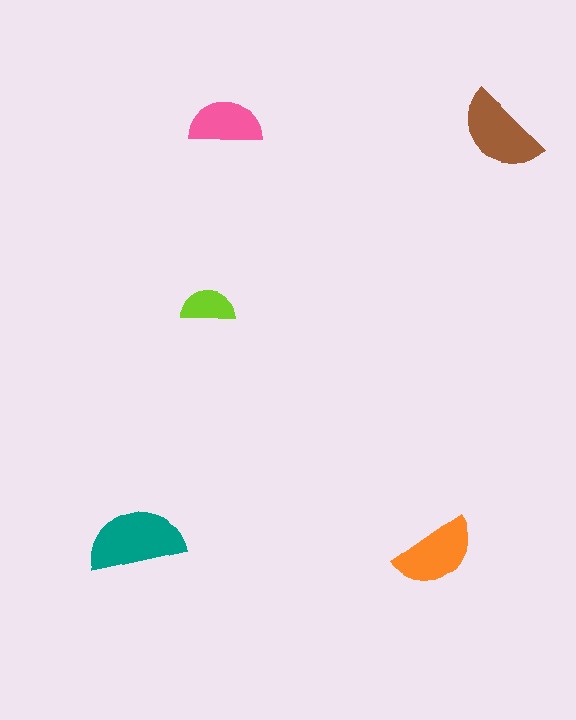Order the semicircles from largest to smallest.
the teal one, the brown one, the orange one, the pink one, the lime one.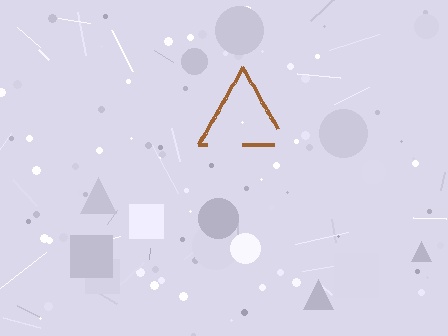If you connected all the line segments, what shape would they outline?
They would outline a triangle.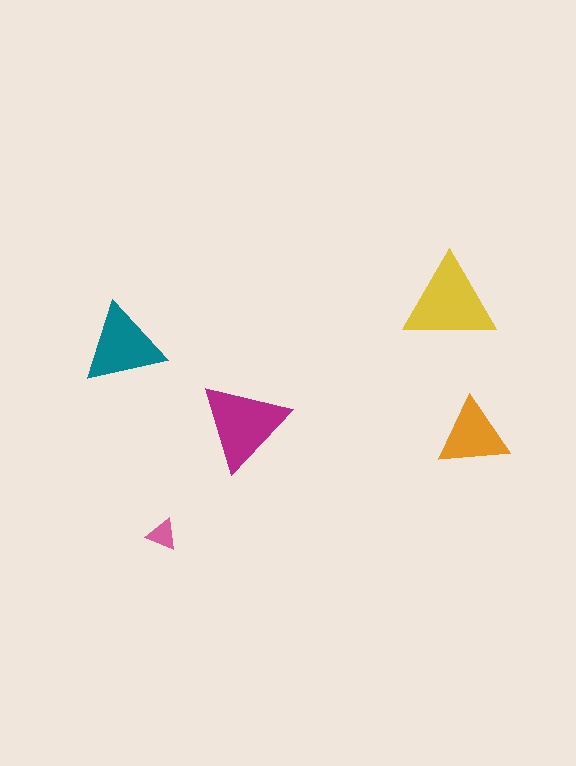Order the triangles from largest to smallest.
the yellow one, the magenta one, the teal one, the orange one, the pink one.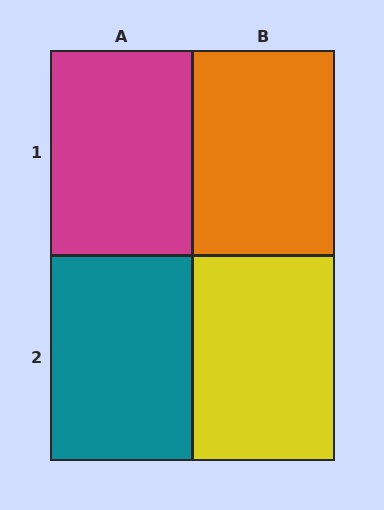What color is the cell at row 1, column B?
Orange.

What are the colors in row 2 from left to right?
Teal, yellow.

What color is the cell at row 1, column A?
Magenta.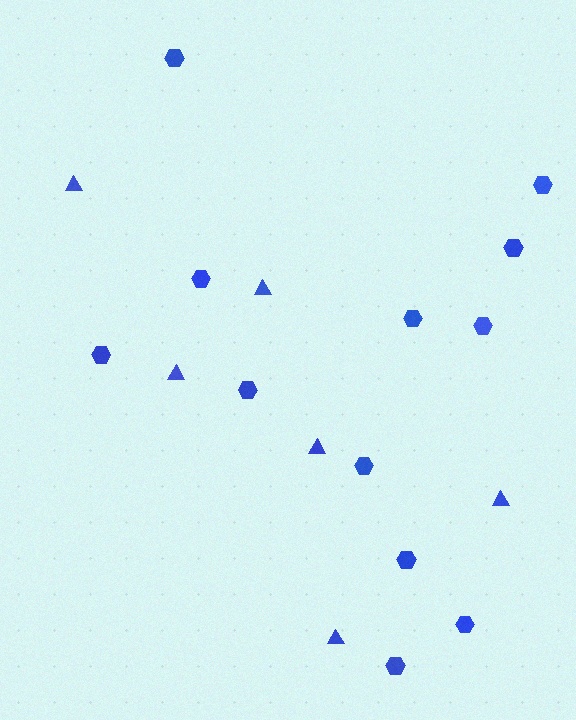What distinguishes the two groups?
There are 2 groups: one group of hexagons (12) and one group of triangles (6).